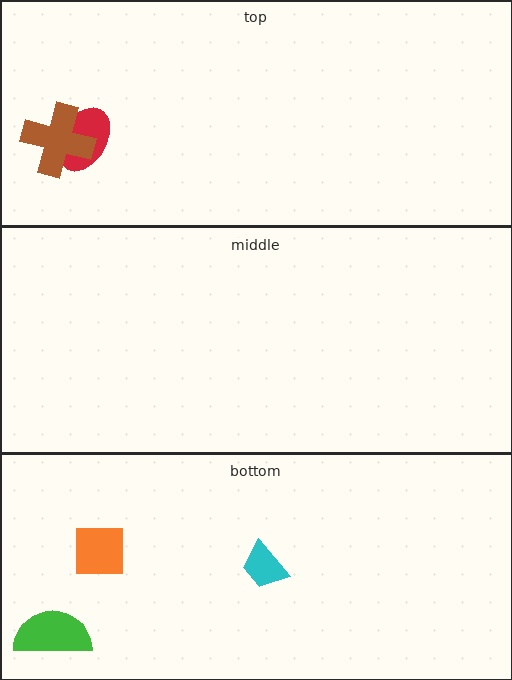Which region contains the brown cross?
The top region.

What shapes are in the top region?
The red ellipse, the brown cross.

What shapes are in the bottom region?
The cyan trapezoid, the orange square, the green semicircle.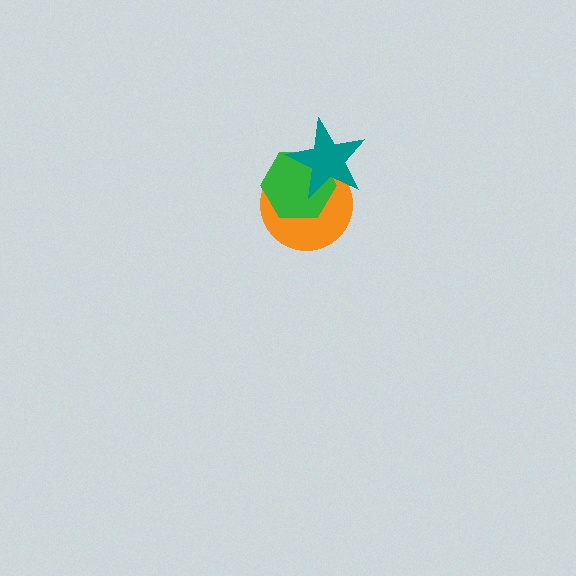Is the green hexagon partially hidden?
Yes, it is partially covered by another shape.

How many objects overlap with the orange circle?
2 objects overlap with the orange circle.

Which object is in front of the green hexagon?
The teal star is in front of the green hexagon.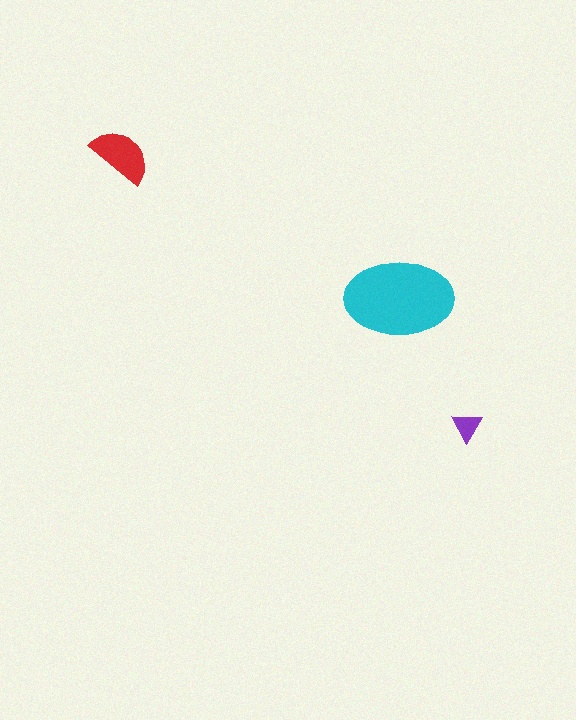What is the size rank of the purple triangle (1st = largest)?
3rd.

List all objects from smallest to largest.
The purple triangle, the red semicircle, the cyan ellipse.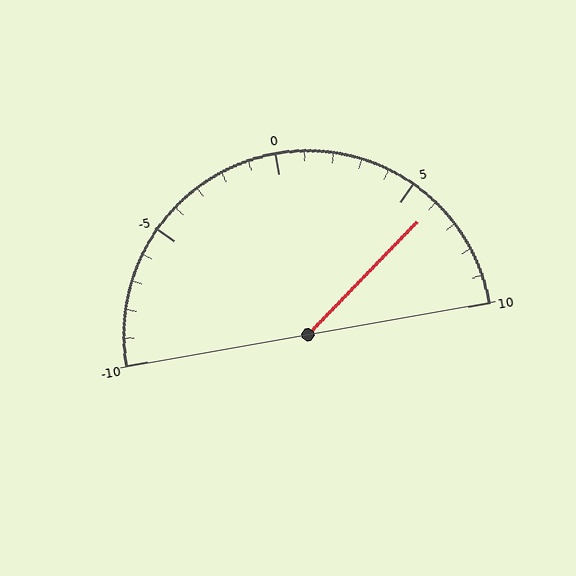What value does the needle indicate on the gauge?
The needle indicates approximately 6.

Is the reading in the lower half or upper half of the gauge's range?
The reading is in the upper half of the range (-10 to 10).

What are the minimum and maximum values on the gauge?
The gauge ranges from -10 to 10.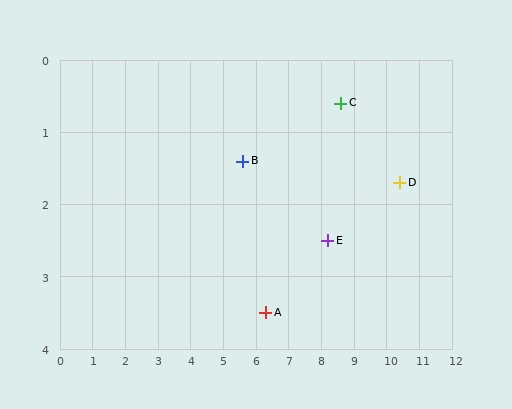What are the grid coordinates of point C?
Point C is at approximately (8.6, 0.6).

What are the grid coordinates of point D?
Point D is at approximately (10.4, 1.7).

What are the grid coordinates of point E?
Point E is at approximately (8.2, 2.5).